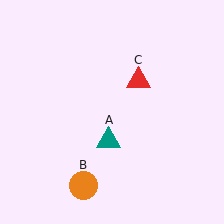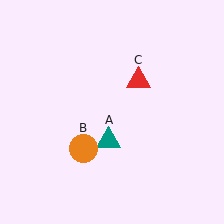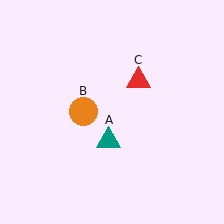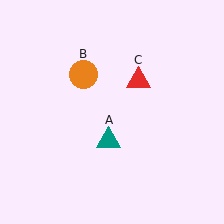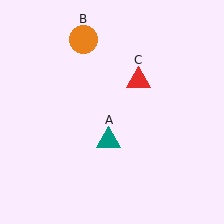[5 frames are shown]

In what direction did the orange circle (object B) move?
The orange circle (object B) moved up.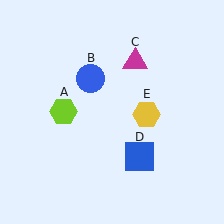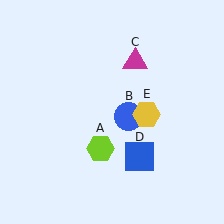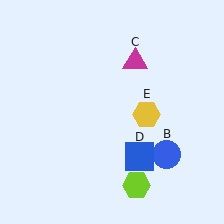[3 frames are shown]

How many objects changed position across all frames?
2 objects changed position: lime hexagon (object A), blue circle (object B).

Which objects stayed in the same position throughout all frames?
Magenta triangle (object C) and blue square (object D) and yellow hexagon (object E) remained stationary.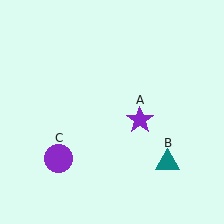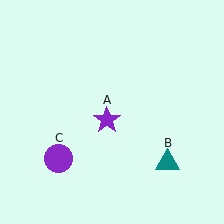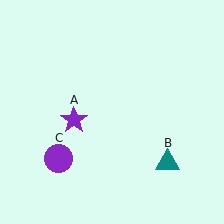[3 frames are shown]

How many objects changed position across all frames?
1 object changed position: purple star (object A).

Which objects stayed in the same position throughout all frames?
Teal triangle (object B) and purple circle (object C) remained stationary.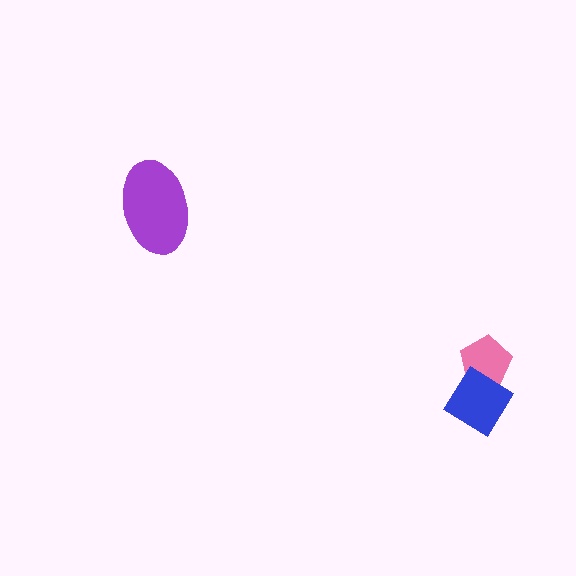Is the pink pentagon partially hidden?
Yes, it is partially covered by another shape.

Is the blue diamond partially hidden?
No, no other shape covers it.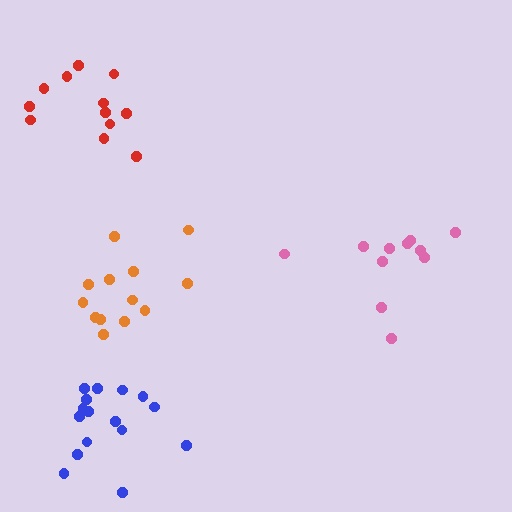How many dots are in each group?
Group 1: 16 dots, Group 2: 12 dots, Group 3: 13 dots, Group 4: 11 dots (52 total).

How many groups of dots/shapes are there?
There are 4 groups.